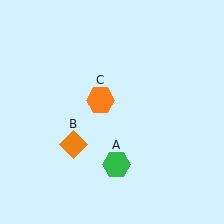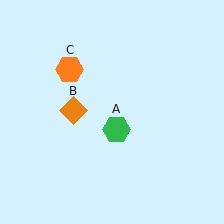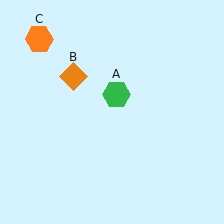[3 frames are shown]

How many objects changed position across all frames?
3 objects changed position: green hexagon (object A), orange diamond (object B), orange hexagon (object C).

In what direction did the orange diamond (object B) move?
The orange diamond (object B) moved up.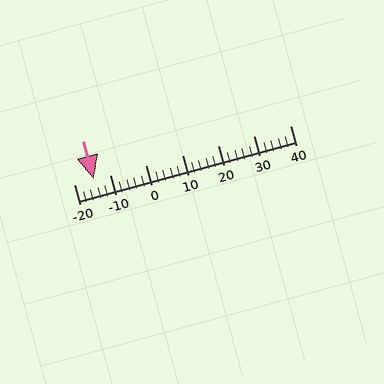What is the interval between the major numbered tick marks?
The major tick marks are spaced 10 units apart.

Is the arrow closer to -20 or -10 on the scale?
The arrow is closer to -10.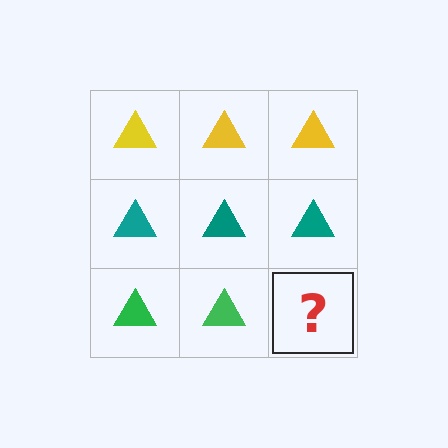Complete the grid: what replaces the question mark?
The question mark should be replaced with a green triangle.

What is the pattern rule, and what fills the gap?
The rule is that each row has a consistent color. The gap should be filled with a green triangle.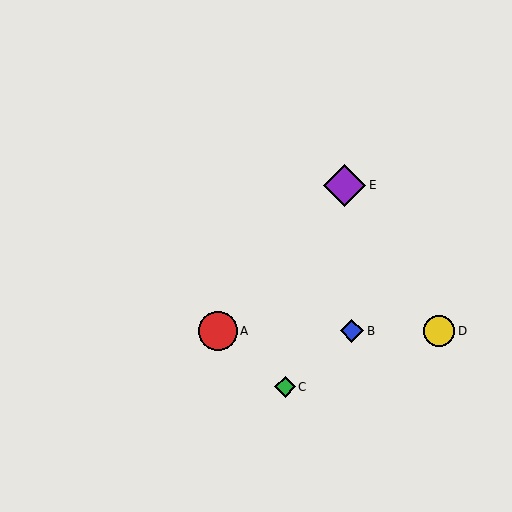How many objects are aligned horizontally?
3 objects (A, B, D) are aligned horizontally.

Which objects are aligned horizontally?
Objects A, B, D are aligned horizontally.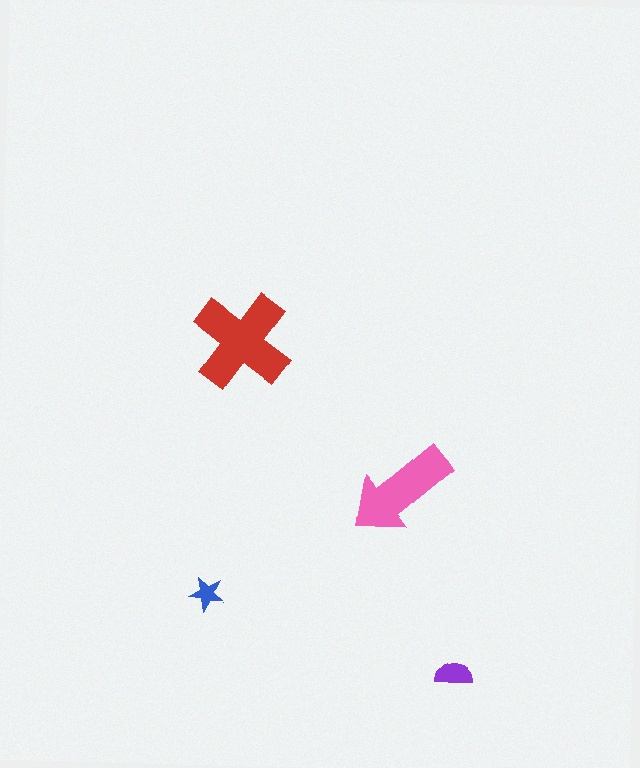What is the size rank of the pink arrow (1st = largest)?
2nd.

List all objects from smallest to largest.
The blue star, the purple semicircle, the pink arrow, the red cross.